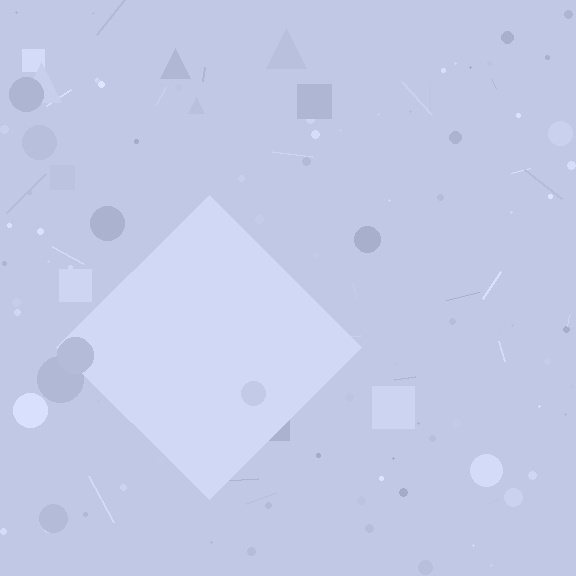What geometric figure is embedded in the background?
A diamond is embedded in the background.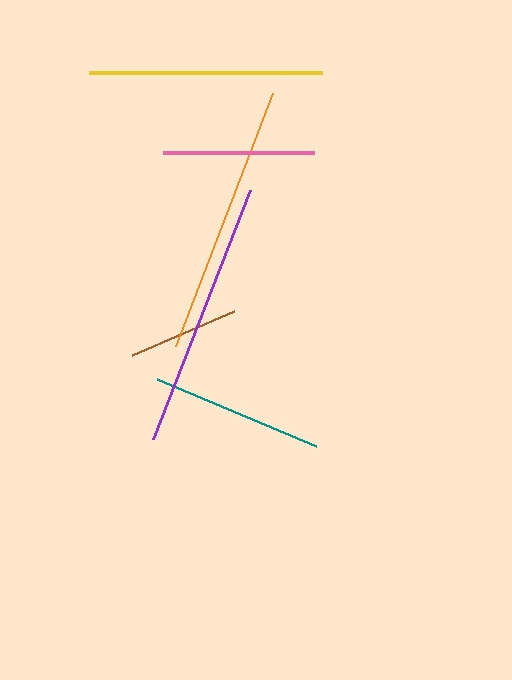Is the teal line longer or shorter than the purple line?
The purple line is longer than the teal line.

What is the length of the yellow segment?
The yellow segment is approximately 234 pixels long.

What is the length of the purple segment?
The purple segment is approximately 268 pixels long.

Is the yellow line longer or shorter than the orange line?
The orange line is longer than the yellow line.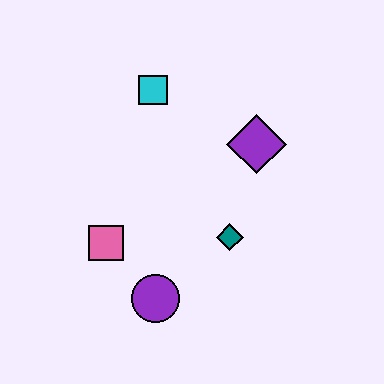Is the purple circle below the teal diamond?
Yes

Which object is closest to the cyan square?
The purple diamond is closest to the cyan square.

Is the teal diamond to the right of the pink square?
Yes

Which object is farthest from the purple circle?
The cyan square is farthest from the purple circle.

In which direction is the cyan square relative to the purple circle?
The cyan square is above the purple circle.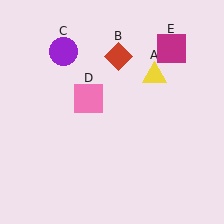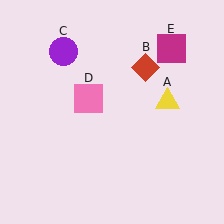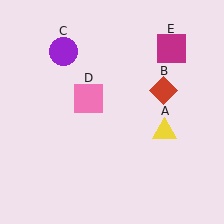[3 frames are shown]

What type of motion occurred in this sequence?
The yellow triangle (object A), red diamond (object B) rotated clockwise around the center of the scene.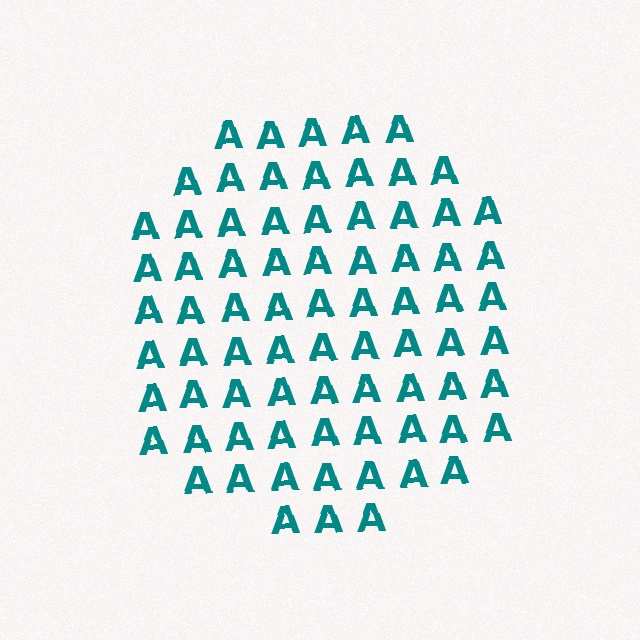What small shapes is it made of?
It is made of small letter A's.